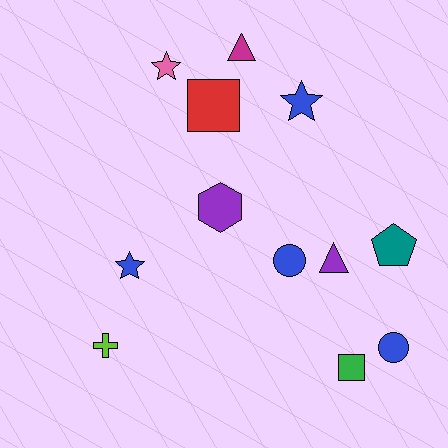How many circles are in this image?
There are 2 circles.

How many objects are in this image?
There are 12 objects.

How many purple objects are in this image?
There are 2 purple objects.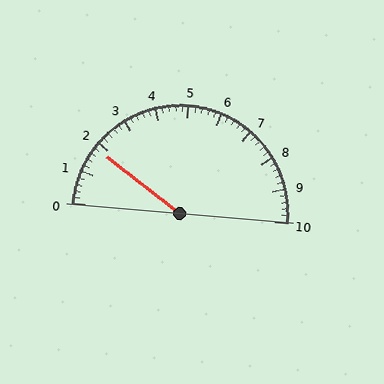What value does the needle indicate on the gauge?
The needle indicates approximately 1.8.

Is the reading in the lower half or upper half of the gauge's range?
The reading is in the lower half of the range (0 to 10).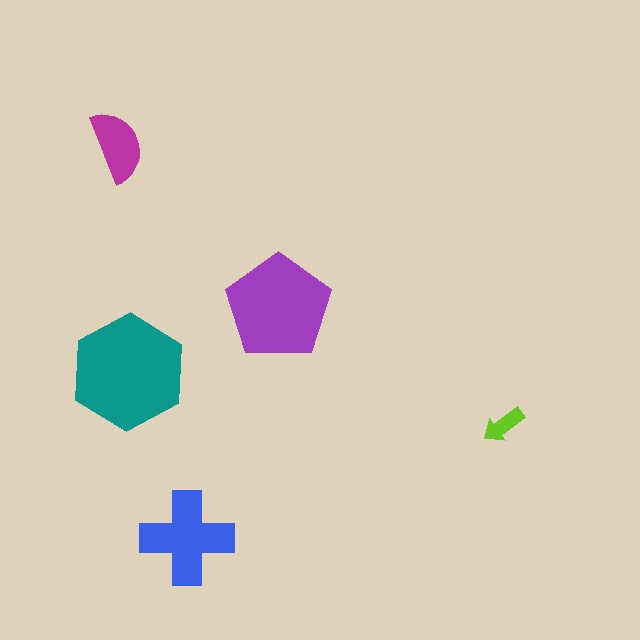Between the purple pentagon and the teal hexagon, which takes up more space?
The teal hexagon.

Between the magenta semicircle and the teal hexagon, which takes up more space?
The teal hexagon.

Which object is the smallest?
The lime arrow.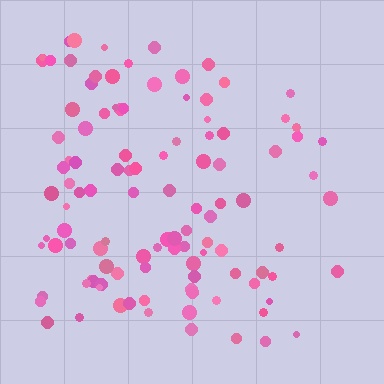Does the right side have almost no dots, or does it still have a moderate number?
Still a moderate number, just noticeably fewer than the left.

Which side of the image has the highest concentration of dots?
The left.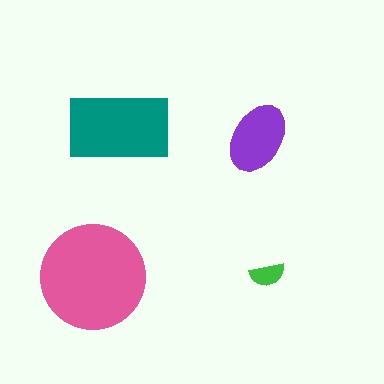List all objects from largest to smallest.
The pink circle, the teal rectangle, the purple ellipse, the green semicircle.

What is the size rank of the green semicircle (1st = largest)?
4th.